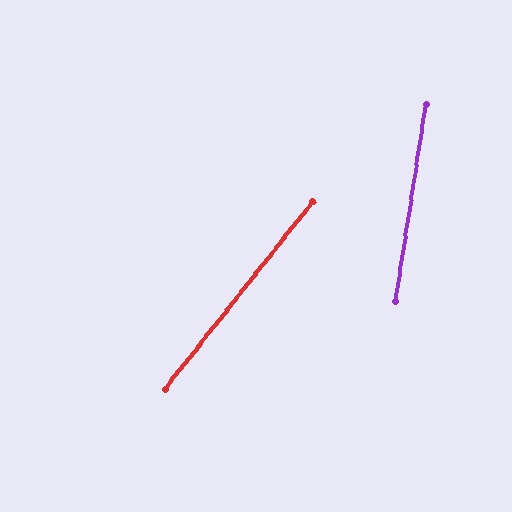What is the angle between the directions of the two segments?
Approximately 29 degrees.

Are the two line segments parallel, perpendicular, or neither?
Neither parallel nor perpendicular — they differ by about 29°.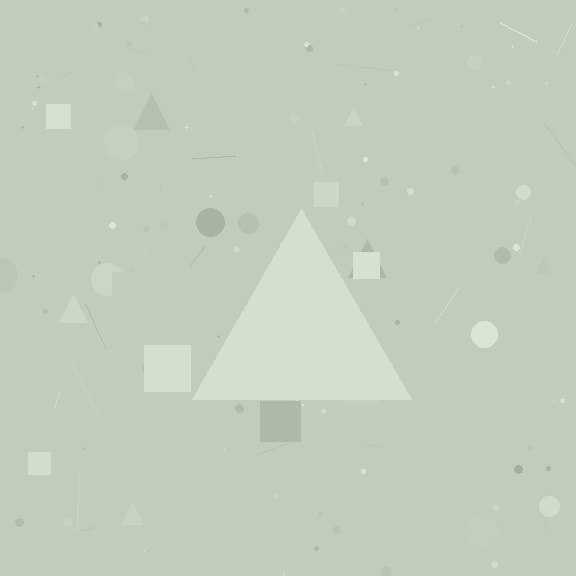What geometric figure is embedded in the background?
A triangle is embedded in the background.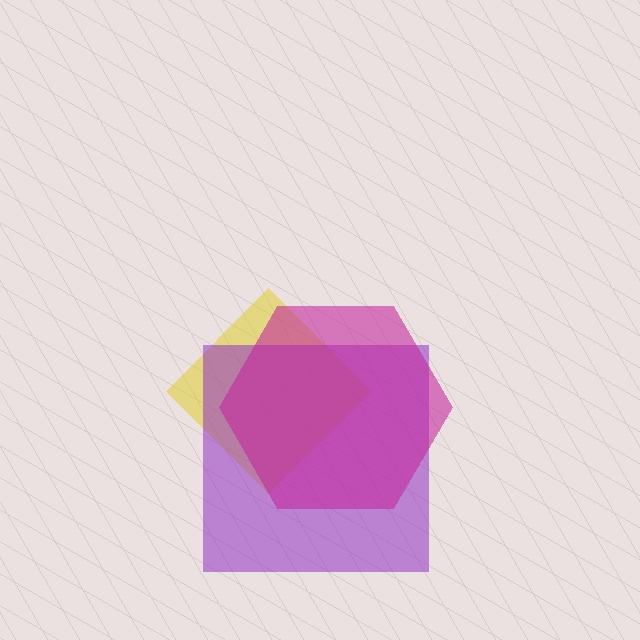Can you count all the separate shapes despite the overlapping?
Yes, there are 3 separate shapes.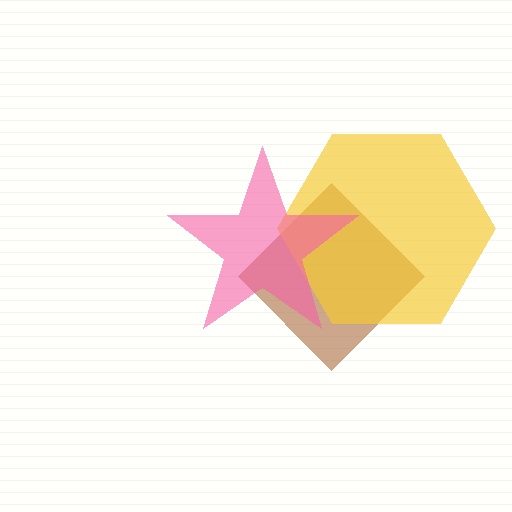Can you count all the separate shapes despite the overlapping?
Yes, there are 3 separate shapes.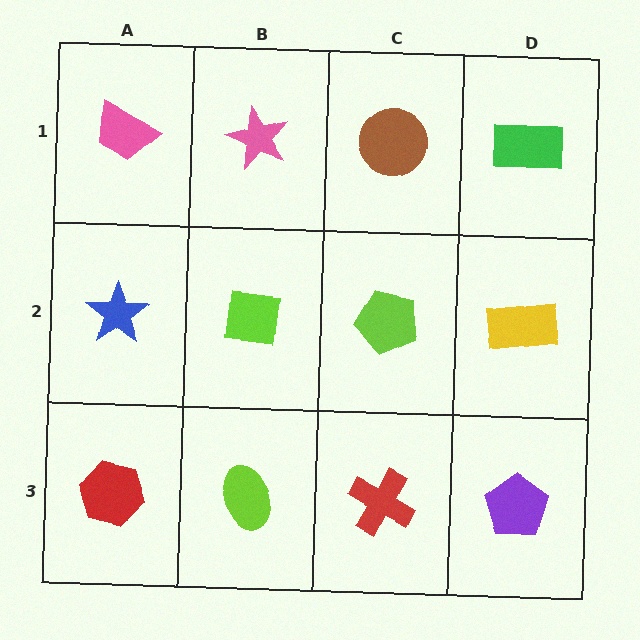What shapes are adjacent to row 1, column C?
A lime pentagon (row 2, column C), a pink star (row 1, column B), a green rectangle (row 1, column D).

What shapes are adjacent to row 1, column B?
A lime square (row 2, column B), a pink trapezoid (row 1, column A), a brown circle (row 1, column C).